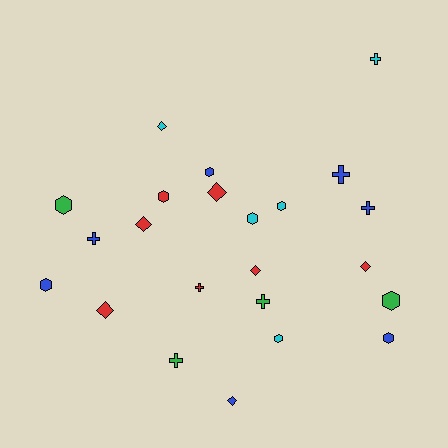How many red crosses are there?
There is 1 red cross.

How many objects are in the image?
There are 23 objects.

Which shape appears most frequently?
Hexagon, with 9 objects.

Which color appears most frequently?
Blue, with 7 objects.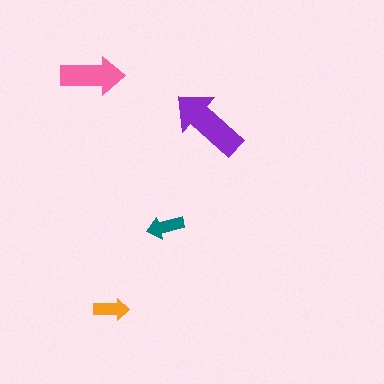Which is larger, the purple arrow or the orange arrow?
The purple one.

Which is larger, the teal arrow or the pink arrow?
The pink one.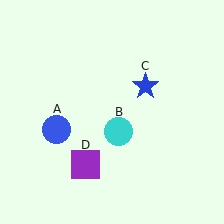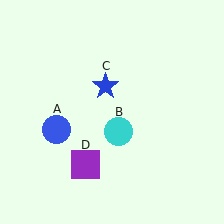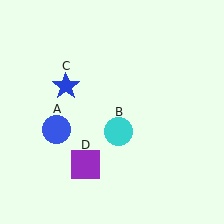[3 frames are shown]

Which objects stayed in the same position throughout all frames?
Blue circle (object A) and cyan circle (object B) and purple square (object D) remained stationary.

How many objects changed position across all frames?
1 object changed position: blue star (object C).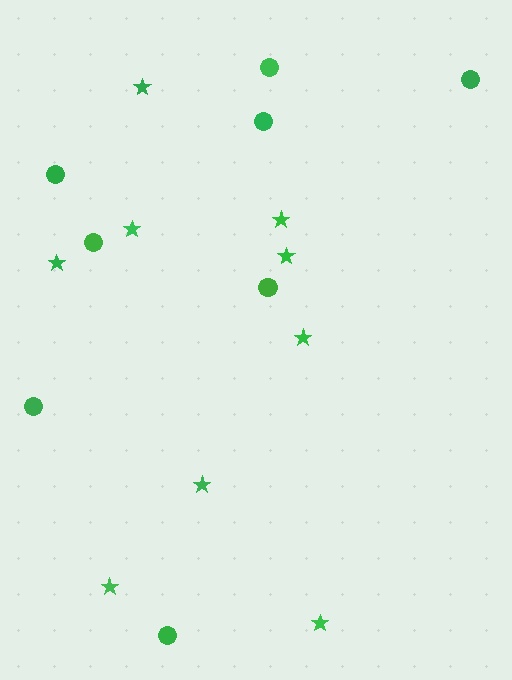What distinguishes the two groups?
There are 2 groups: one group of stars (9) and one group of circles (8).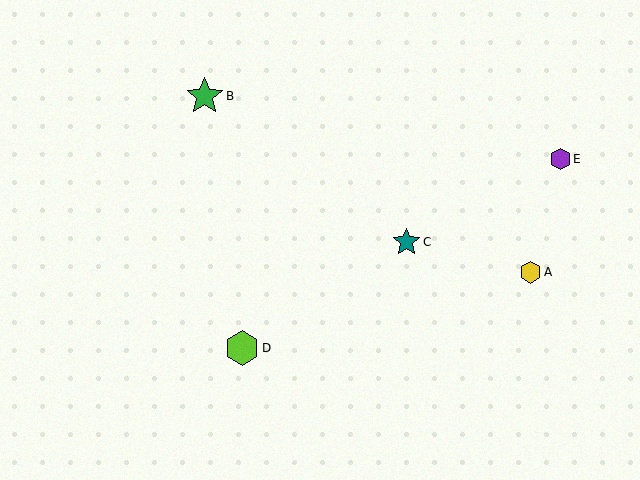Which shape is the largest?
The green star (labeled B) is the largest.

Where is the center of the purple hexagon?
The center of the purple hexagon is at (560, 159).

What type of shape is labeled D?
Shape D is a lime hexagon.